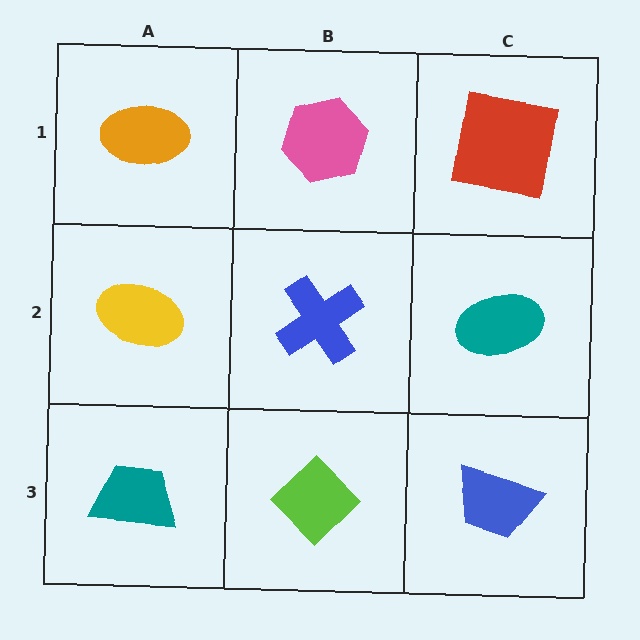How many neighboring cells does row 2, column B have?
4.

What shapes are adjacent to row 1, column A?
A yellow ellipse (row 2, column A), a pink hexagon (row 1, column B).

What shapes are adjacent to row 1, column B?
A blue cross (row 2, column B), an orange ellipse (row 1, column A), a red square (row 1, column C).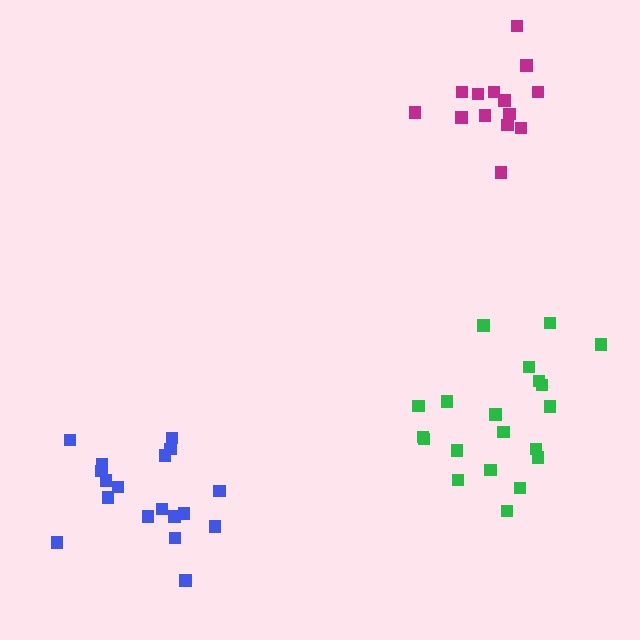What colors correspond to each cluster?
The clusters are colored: green, magenta, blue.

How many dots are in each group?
Group 1: 20 dots, Group 2: 14 dots, Group 3: 18 dots (52 total).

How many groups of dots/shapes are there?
There are 3 groups.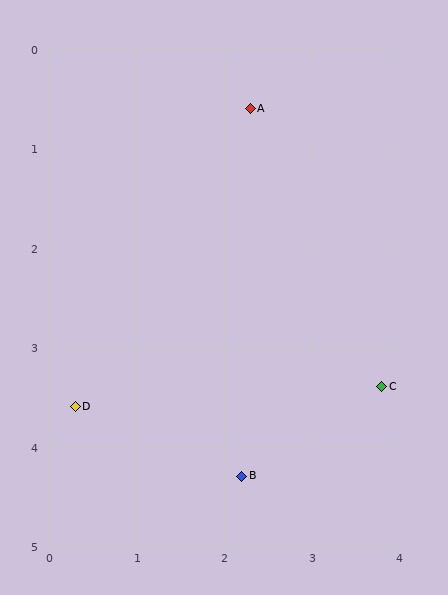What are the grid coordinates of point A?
Point A is at approximately (2.3, 0.6).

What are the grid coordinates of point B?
Point B is at approximately (2.2, 4.3).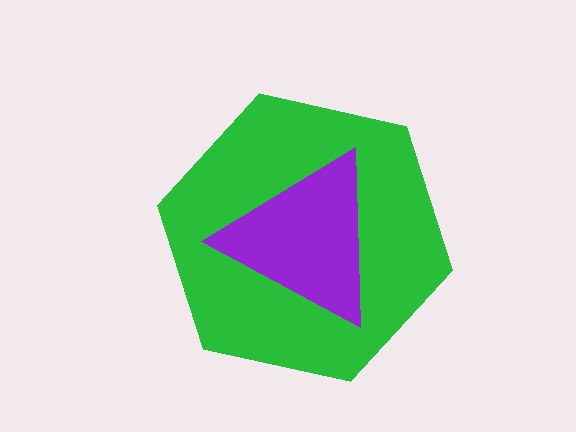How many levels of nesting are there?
2.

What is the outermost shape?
The green hexagon.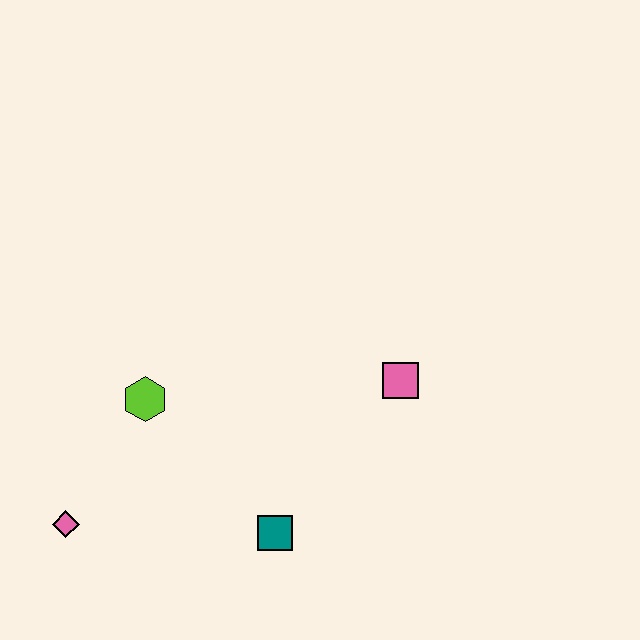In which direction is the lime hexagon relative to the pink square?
The lime hexagon is to the left of the pink square.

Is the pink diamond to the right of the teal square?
No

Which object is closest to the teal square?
The lime hexagon is closest to the teal square.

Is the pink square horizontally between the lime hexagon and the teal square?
No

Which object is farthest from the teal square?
The pink diamond is farthest from the teal square.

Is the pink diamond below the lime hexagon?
Yes